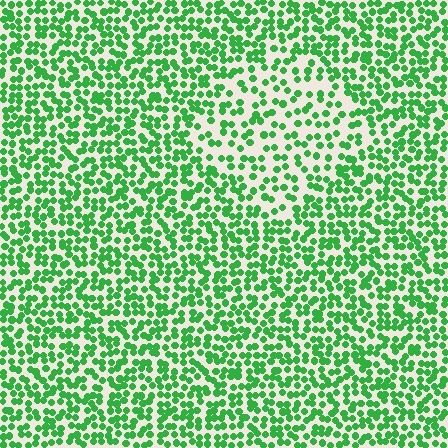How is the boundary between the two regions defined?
The boundary is defined by a change in element density (approximately 1.8x ratio). All elements are the same color, size, and shape.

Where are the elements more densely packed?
The elements are more densely packed outside the diamond boundary.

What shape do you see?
I see a diamond.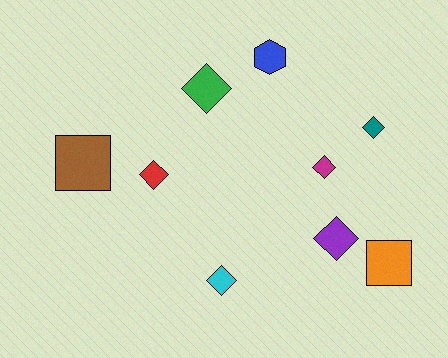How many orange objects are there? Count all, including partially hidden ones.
There is 1 orange object.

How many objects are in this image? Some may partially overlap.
There are 9 objects.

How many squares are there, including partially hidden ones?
There are 2 squares.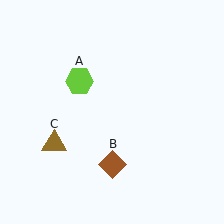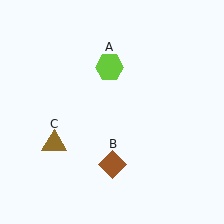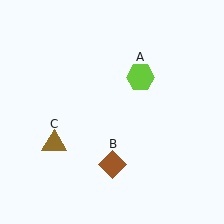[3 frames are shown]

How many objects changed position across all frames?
1 object changed position: lime hexagon (object A).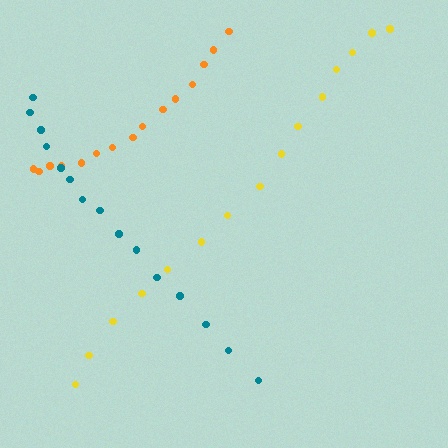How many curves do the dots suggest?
There are 3 distinct paths.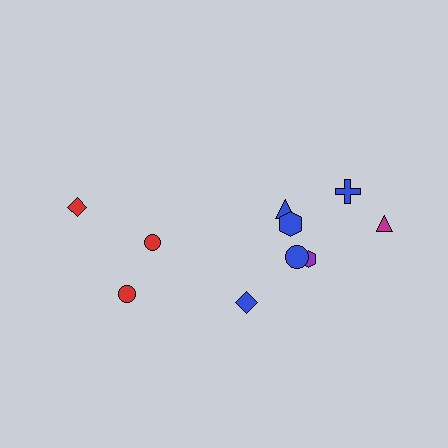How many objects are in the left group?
There are 3 objects.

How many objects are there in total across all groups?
There are 10 objects.